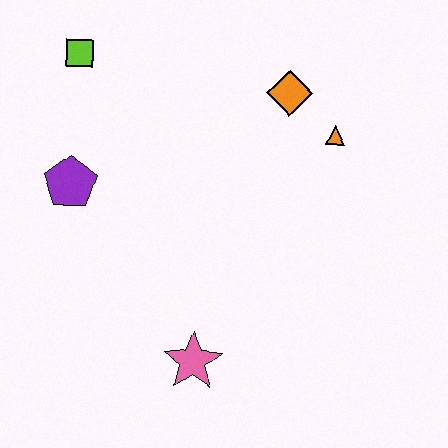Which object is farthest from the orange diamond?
The pink star is farthest from the orange diamond.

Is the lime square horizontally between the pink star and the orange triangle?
No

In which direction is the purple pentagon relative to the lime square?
The purple pentagon is below the lime square.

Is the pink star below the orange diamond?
Yes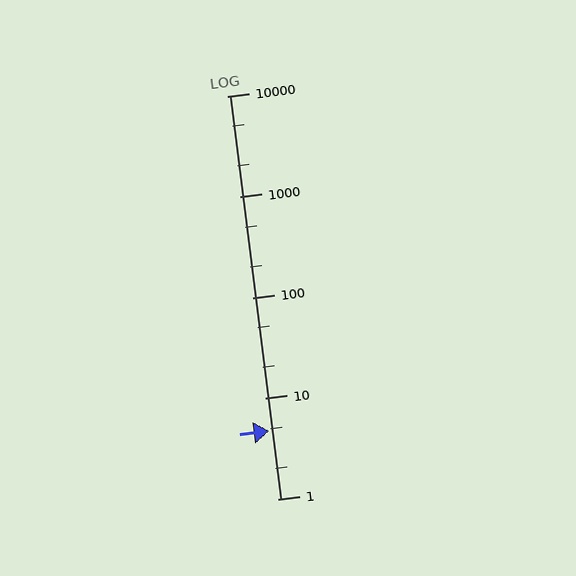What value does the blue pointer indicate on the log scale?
The pointer indicates approximately 4.7.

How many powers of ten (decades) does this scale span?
The scale spans 4 decades, from 1 to 10000.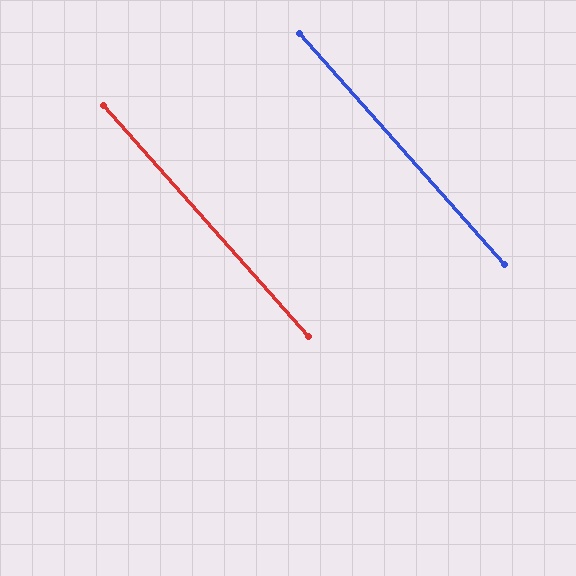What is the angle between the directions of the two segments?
Approximately 0 degrees.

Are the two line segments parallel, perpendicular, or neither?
Parallel — their directions differ by only 0.0°.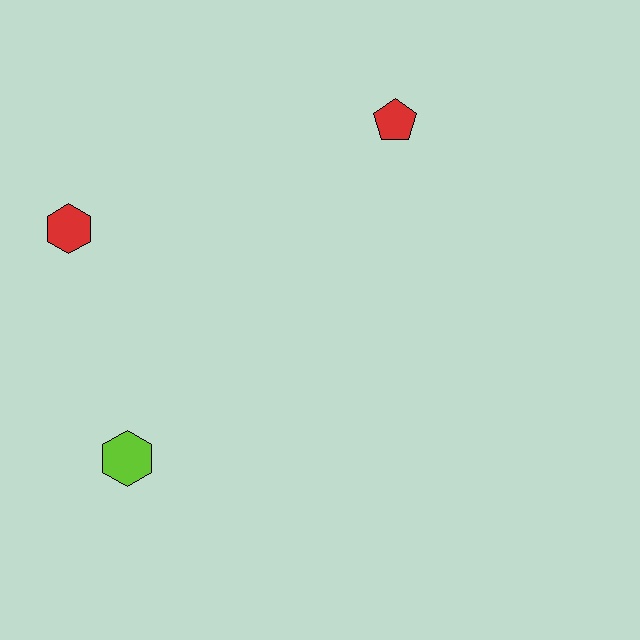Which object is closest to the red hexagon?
The lime hexagon is closest to the red hexagon.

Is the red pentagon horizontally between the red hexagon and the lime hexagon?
No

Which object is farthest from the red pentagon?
The lime hexagon is farthest from the red pentagon.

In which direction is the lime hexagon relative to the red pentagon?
The lime hexagon is below the red pentagon.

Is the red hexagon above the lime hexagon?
Yes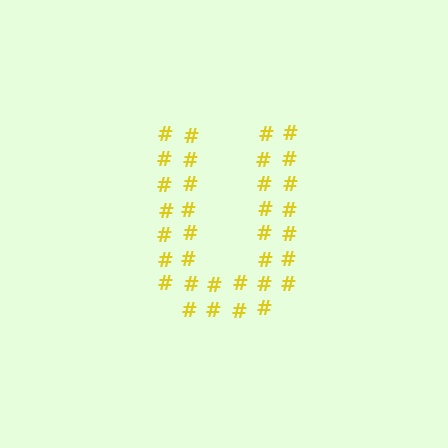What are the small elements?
The small elements are hash symbols.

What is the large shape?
The large shape is the letter U.